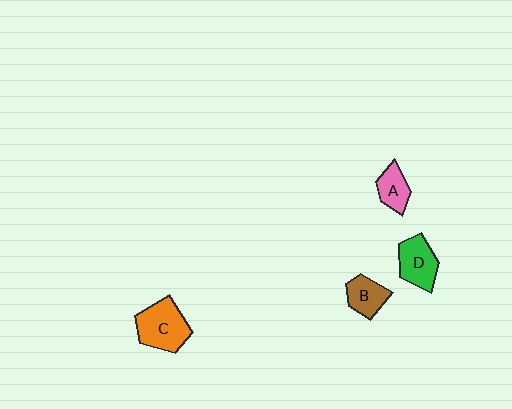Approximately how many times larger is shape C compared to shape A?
Approximately 1.8 times.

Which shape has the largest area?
Shape C (orange).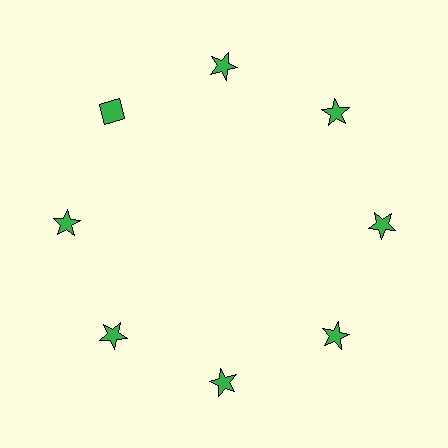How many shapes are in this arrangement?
There are 8 shapes arranged in a ring pattern.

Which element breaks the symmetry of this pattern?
The green diamond at roughly the 10 o'clock position breaks the symmetry. All other shapes are green stars.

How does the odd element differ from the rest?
It has a different shape: diamond instead of star.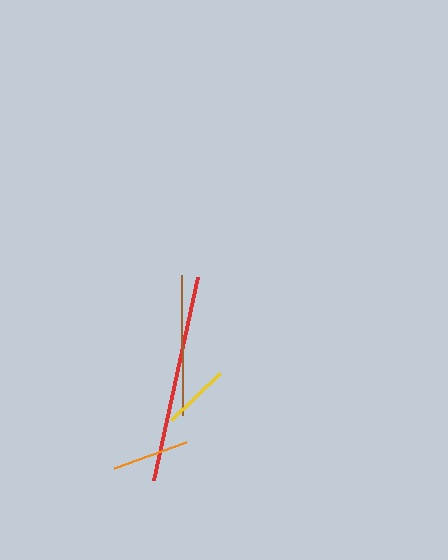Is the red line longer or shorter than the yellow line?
The red line is longer than the yellow line.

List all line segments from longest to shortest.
From longest to shortest: red, brown, orange, yellow.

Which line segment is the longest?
The red line is the longest at approximately 208 pixels.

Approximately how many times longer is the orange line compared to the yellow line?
The orange line is approximately 1.1 times the length of the yellow line.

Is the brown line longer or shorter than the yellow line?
The brown line is longer than the yellow line.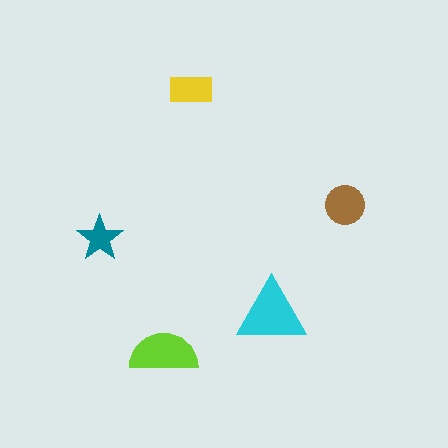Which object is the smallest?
The teal star.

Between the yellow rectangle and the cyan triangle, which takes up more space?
The cyan triangle.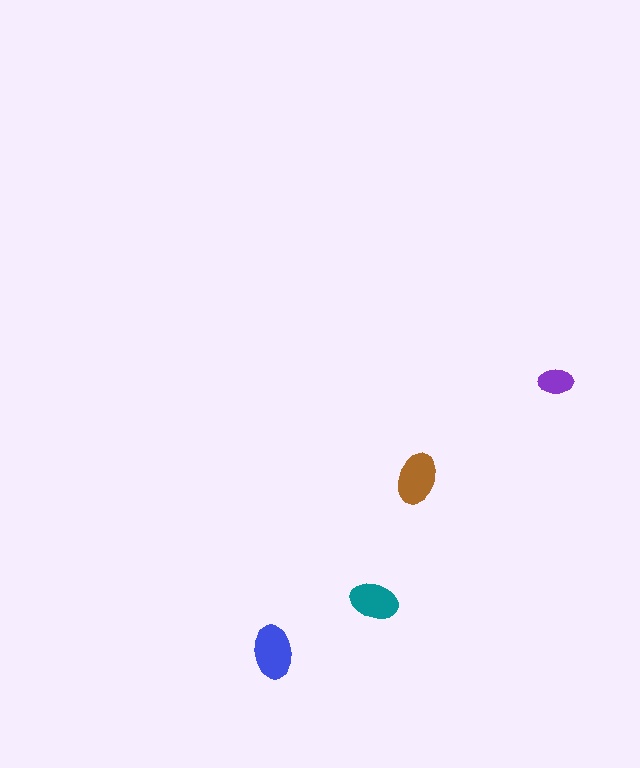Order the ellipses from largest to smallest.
the blue one, the brown one, the teal one, the purple one.